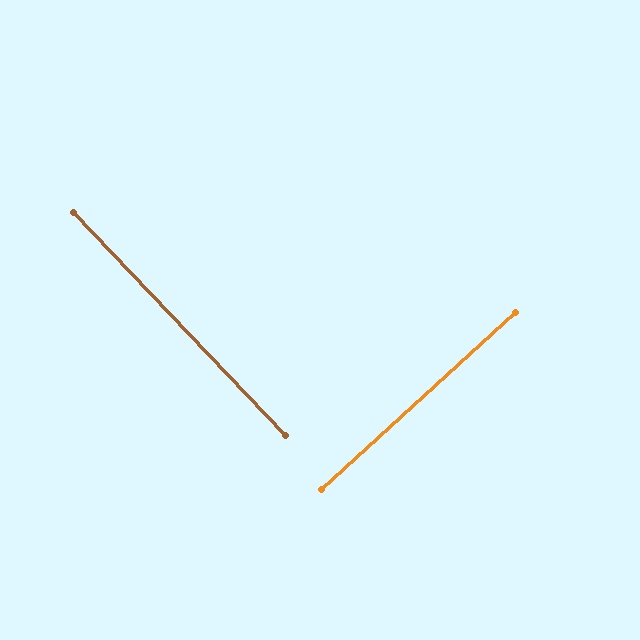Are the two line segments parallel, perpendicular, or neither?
Perpendicular — they meet at approximately 89°.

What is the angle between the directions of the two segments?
Approximately 89 degrees.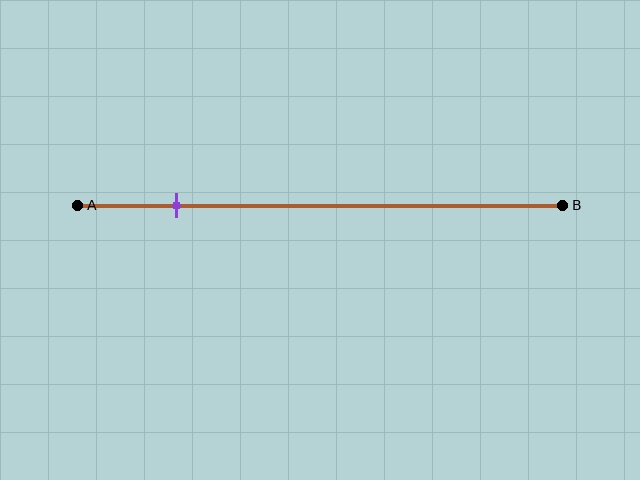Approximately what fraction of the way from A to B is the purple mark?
The purple mark is approximately 20% of the way from A to B.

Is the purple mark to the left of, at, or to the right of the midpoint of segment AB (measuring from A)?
The purple mark is to the left of the midpoint of segment AB.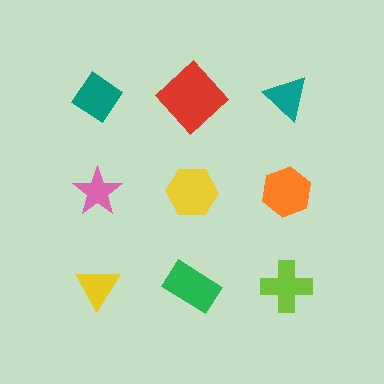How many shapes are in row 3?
3 shapes.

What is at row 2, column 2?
A yellow hexagon.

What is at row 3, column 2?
A green rectangle.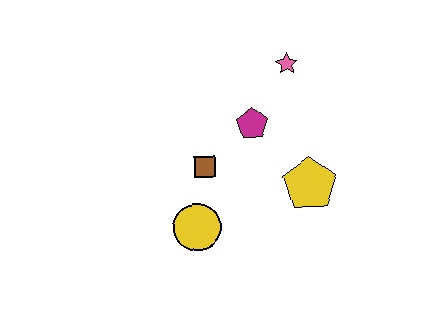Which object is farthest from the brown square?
The pink star is farthest from the brown square.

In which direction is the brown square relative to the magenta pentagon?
The brown square is to the left of the magenta pentagon.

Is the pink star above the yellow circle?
Yes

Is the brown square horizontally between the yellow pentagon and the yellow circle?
Yes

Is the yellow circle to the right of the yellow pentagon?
No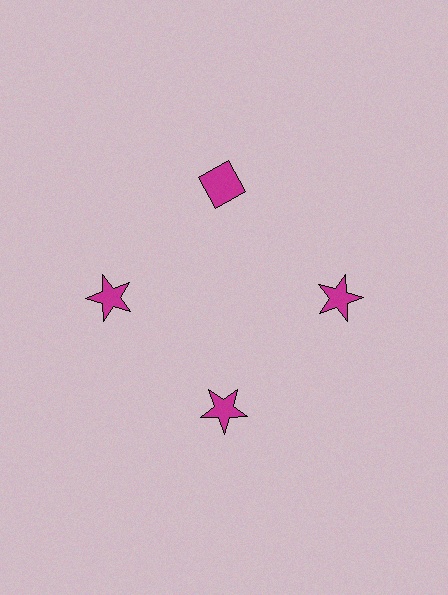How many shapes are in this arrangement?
There are 4 shapes arranged in a ring pattern.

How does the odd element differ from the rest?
It has a different shape: diamond instead of star.